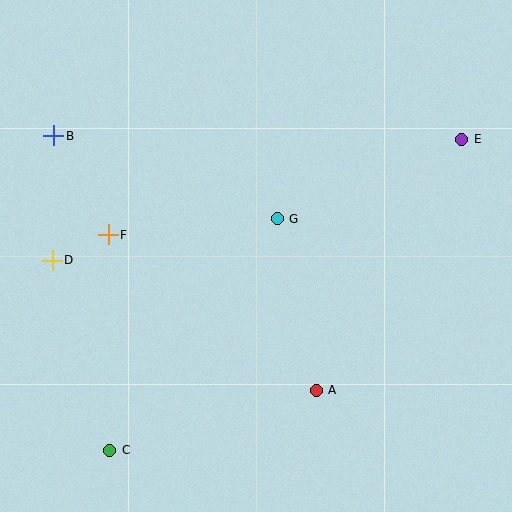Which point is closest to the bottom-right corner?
Point A is closest to the bottom-right corner.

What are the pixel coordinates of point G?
Point G is at (277, 219).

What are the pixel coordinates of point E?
Point E is at (462, 139).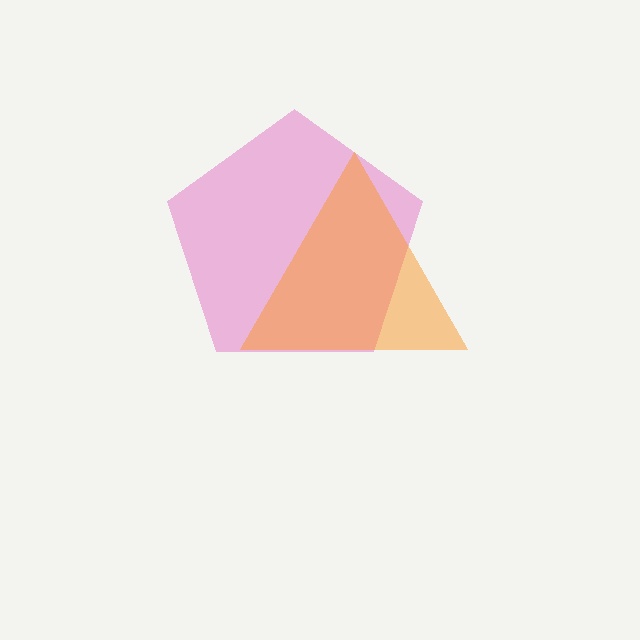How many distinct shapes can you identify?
There are 2 distinct shapes: a pink pentagon, an orange triangle.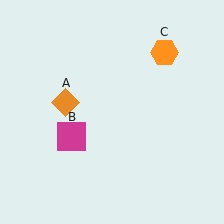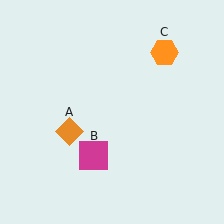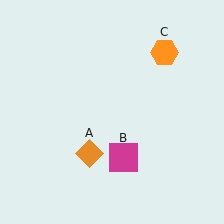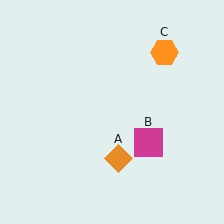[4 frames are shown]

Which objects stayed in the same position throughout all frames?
Orange hexagon (object C) remained stationary.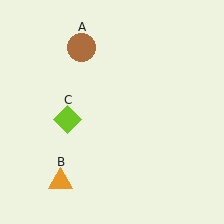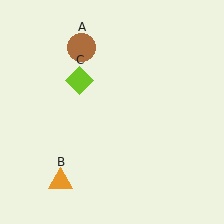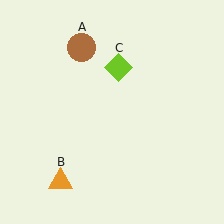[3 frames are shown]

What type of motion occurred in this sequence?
The lime diamond (object C) rotated clockwise around the center of the scene.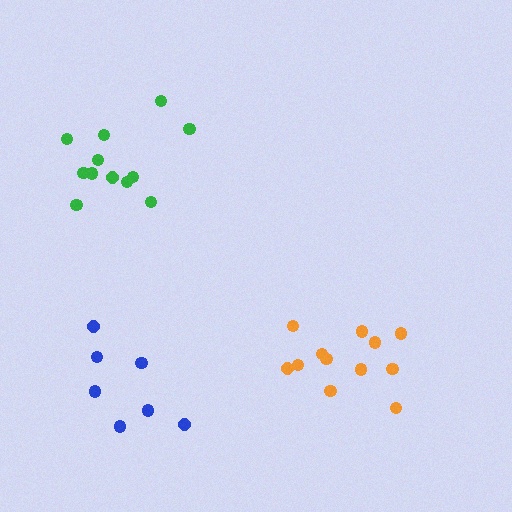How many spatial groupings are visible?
There are 3 spatial groupings.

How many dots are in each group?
Group 1: 7 dots, Group 2: 12 dots, Group 3: 12 dots (31 total).